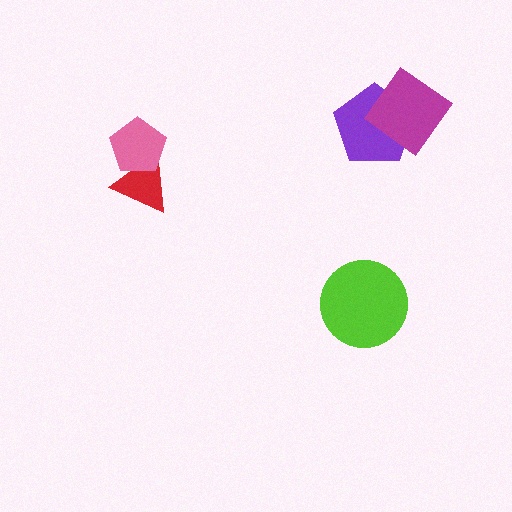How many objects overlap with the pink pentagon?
1 object overlaps with the pink pentagon.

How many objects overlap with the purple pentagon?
1 object overlaps with the purple pentagon.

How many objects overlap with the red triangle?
1 object overlaps with the red triangle.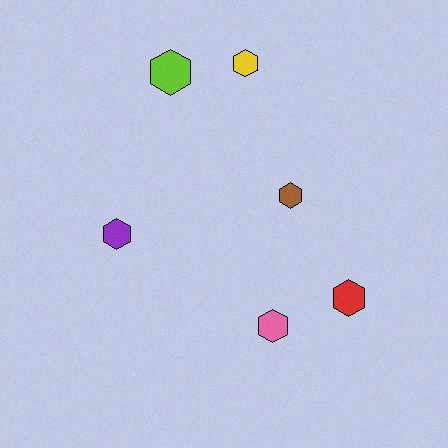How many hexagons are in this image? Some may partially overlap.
There are 6 hexagons.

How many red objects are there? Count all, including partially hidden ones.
There is 1 red object.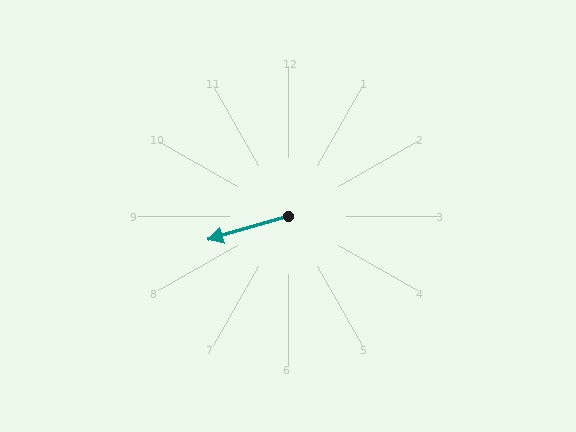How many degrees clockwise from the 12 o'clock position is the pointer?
Approximately 253 degrees.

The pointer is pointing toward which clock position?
Roughly 8 o'clock.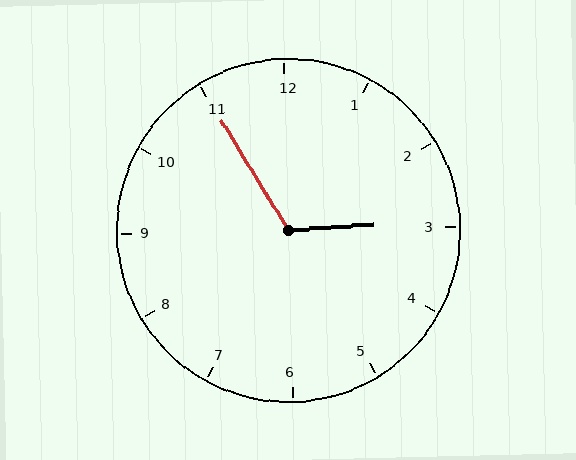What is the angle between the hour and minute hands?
Approximately 118 degrees.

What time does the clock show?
2:55.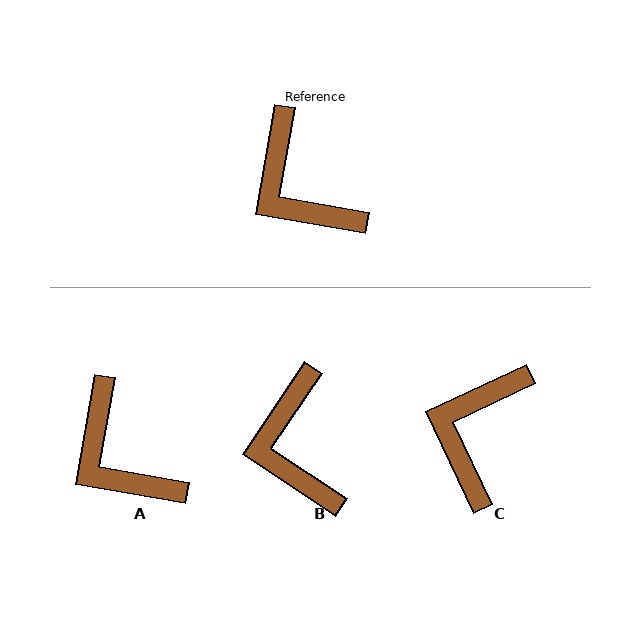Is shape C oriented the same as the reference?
No, it is off by about 55 degrees.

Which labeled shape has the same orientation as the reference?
A.